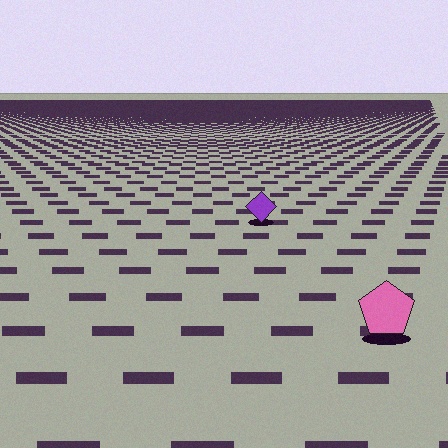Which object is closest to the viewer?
The pink pentagon is closest. The texture marks near it are larger and more spread out.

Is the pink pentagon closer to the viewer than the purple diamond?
Yes. The pink pentagon is closer — you can tell from the texture gradient: the ground texture is coarser near it.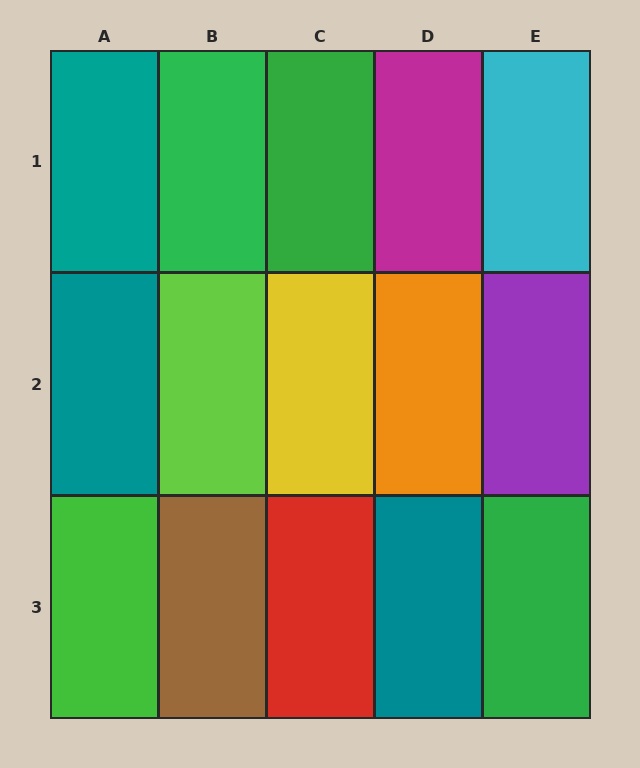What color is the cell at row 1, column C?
Green.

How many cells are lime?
1 cell is lime.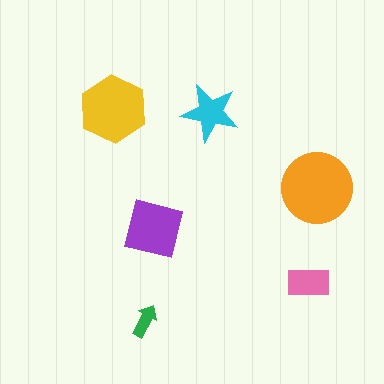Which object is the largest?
The orange circle.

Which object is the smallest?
The green arrow.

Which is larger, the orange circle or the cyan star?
The orange circle.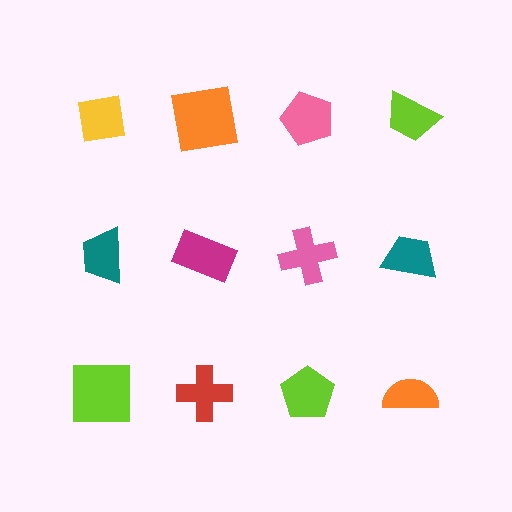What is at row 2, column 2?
A magenta rectangle.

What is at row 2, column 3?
A pink cross.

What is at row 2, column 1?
A teal trapezoid.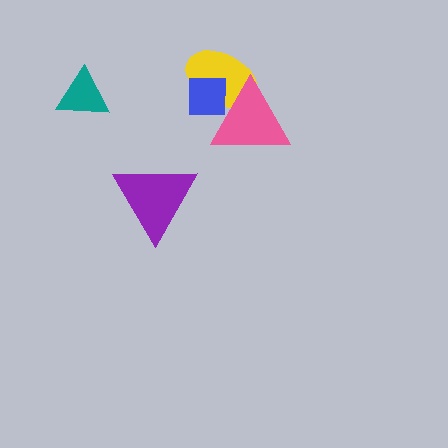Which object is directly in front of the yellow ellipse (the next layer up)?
The blue square is directly in front of the yellow ellipse.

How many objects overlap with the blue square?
2 objects overlap with the blue square.